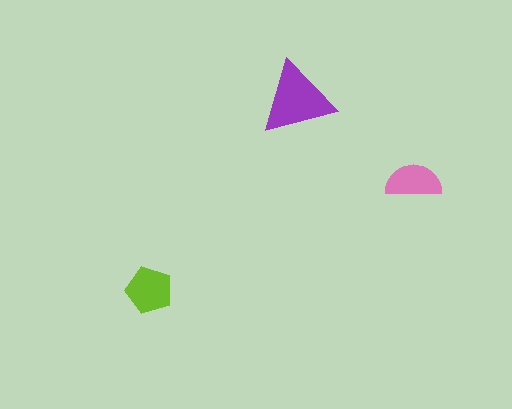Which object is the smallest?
The pink semicircle.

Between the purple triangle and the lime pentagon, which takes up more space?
The purple triangle.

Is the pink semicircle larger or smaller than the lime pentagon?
Smaller.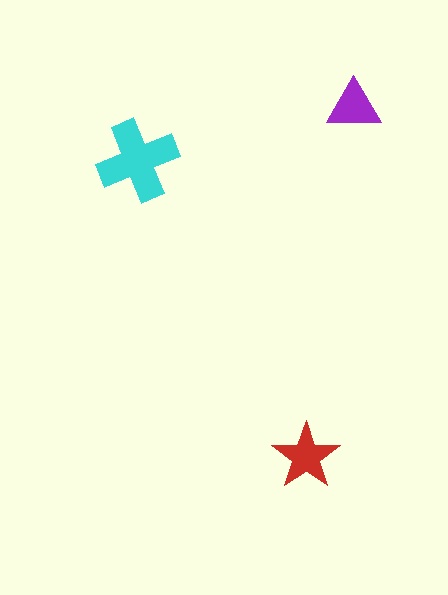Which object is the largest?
The cyan cross.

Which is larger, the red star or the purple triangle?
The red star.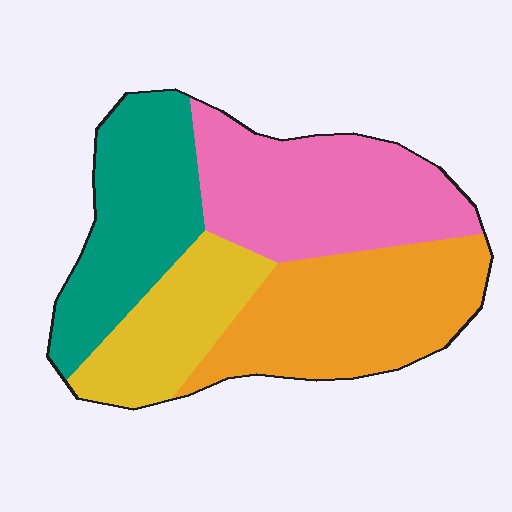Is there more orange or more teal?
Orange.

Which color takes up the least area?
Yellow, at roughly 15%.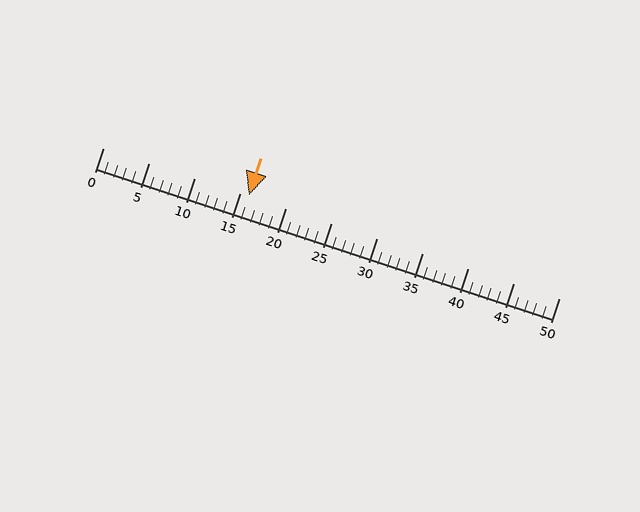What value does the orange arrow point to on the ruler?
The orange arrow points to approximately 16.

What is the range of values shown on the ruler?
The ruler shows values from 0 to 50.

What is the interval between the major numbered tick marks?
The major tick marks are spaced 5 units apart.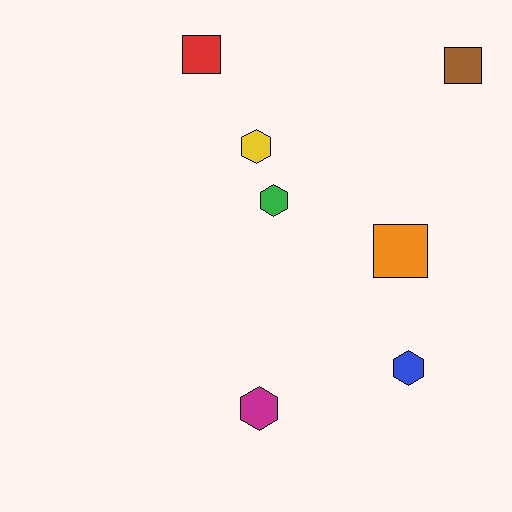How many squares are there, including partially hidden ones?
There are 3 squares.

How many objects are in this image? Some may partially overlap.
There are 7 objects.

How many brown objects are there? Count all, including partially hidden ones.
There is 1 brown object.